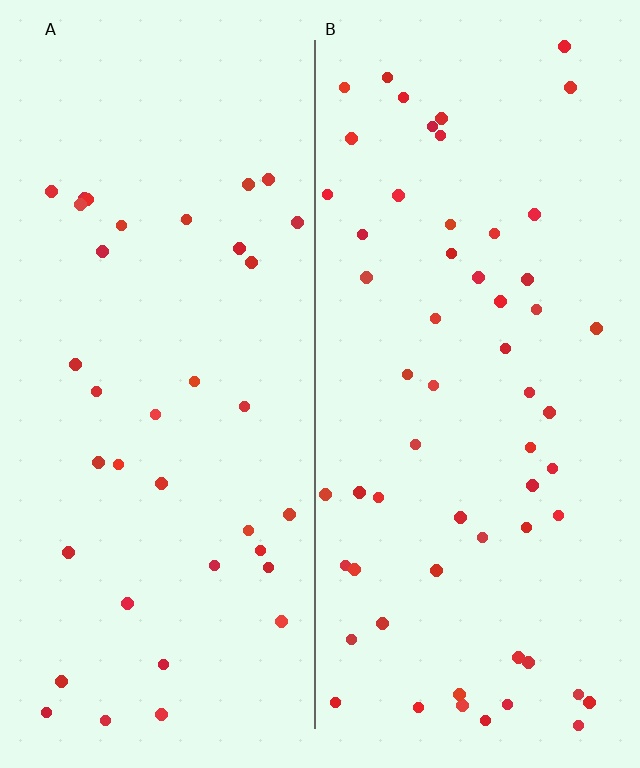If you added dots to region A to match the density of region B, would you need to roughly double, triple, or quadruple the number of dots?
Approximately double.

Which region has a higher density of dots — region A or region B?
B (the right).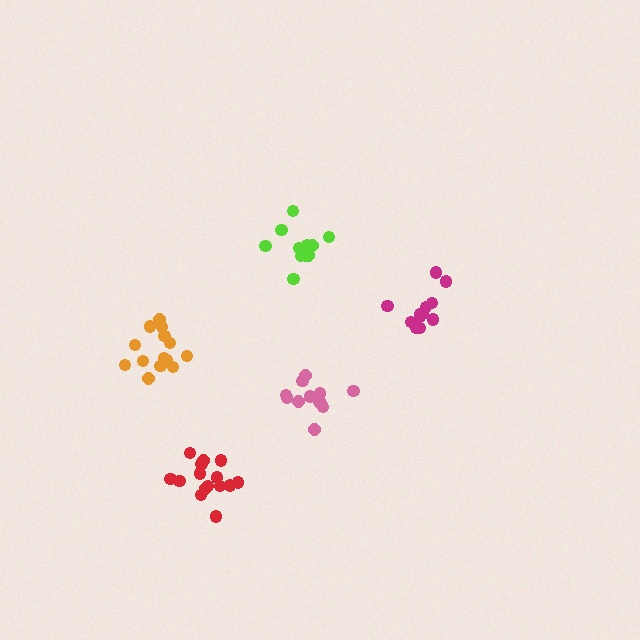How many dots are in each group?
Group 1: 13 dots, Group 2: 14 dots, Group 3: 15 dots, Group 4: 12 dots, Group 5: 12 dots (66 total).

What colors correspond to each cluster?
The clusters are colored: pink, orange, red, lime, magenta.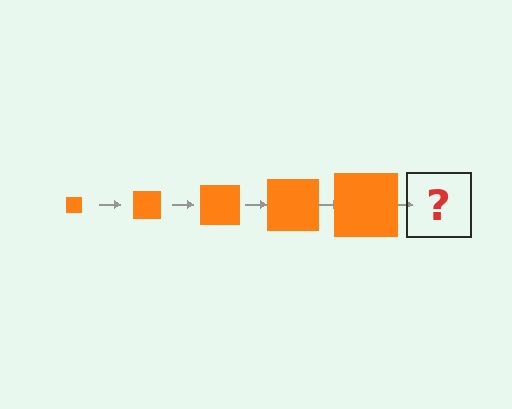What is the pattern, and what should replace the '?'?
The pattern is that the square gets progressively larger each step. The '?' should be an orange square, larger than the previous one.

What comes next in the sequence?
The next element should be an orange square, larger than the previous one.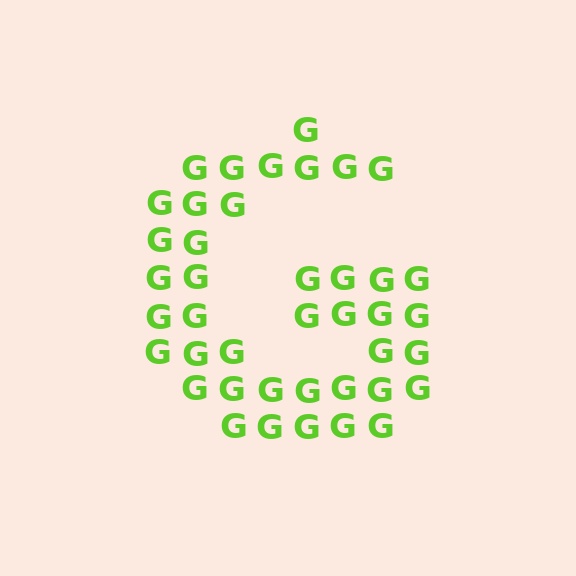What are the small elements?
The small elements are letter G's.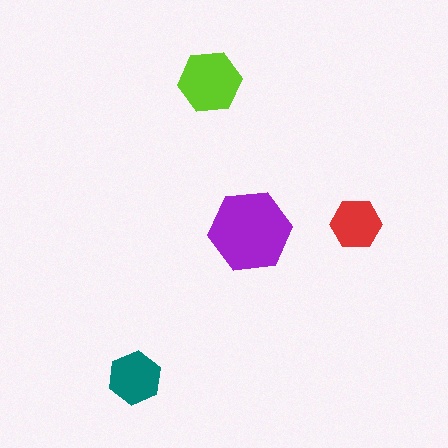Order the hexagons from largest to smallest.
the purple one, the lime one, the teal one, the red one.